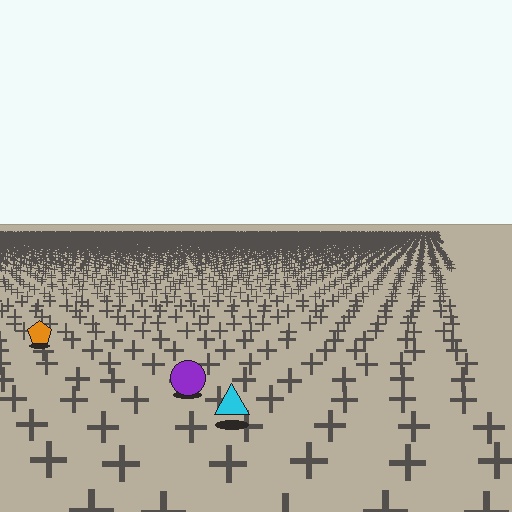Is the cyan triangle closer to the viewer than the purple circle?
Yes. The cyan triangle is closer — you can tell from the texture gradient: the ground texture is coarser near it.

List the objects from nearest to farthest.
From nearest to farthest: the cyan triangle, the purple circle, the orange pentagon.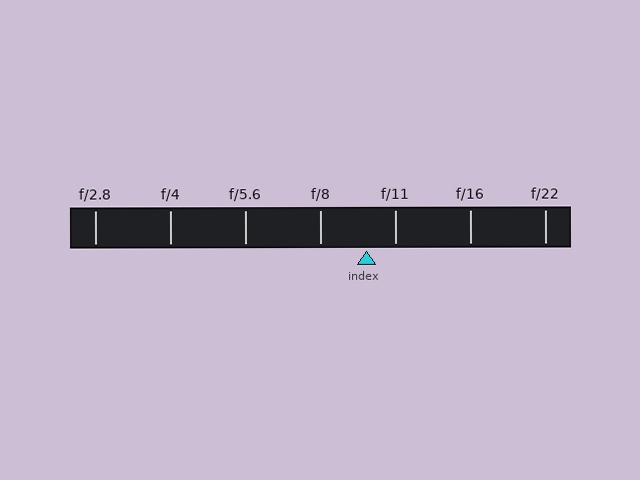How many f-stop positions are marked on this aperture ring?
There are 7 f-stop positions marked.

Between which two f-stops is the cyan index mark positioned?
The index mark is between f/8 and f/11.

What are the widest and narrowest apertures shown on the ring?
The widest aperture shown is f/2.8 and the narrowest is f/22.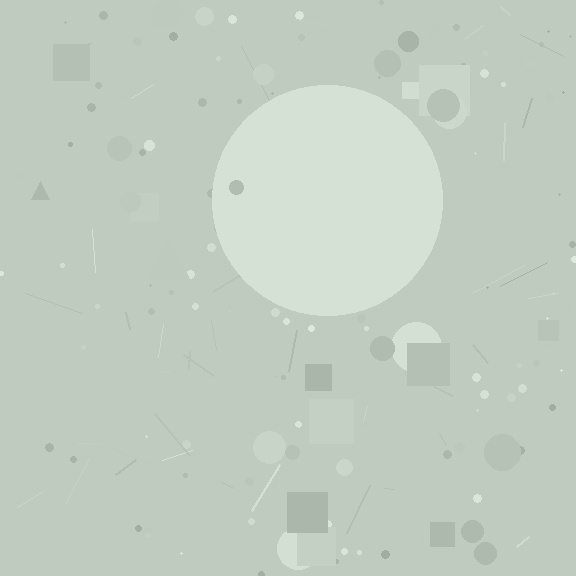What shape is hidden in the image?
A circle is hidden in the image.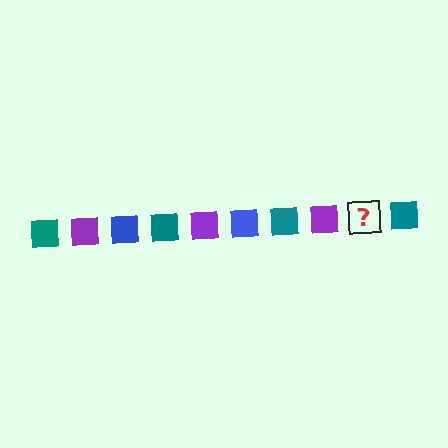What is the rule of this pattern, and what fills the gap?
The rule is that the pattern cycles through teal, purple, blue squares. The gap should be filled with a blue square.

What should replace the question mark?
The question mark should be replaced with a blue square.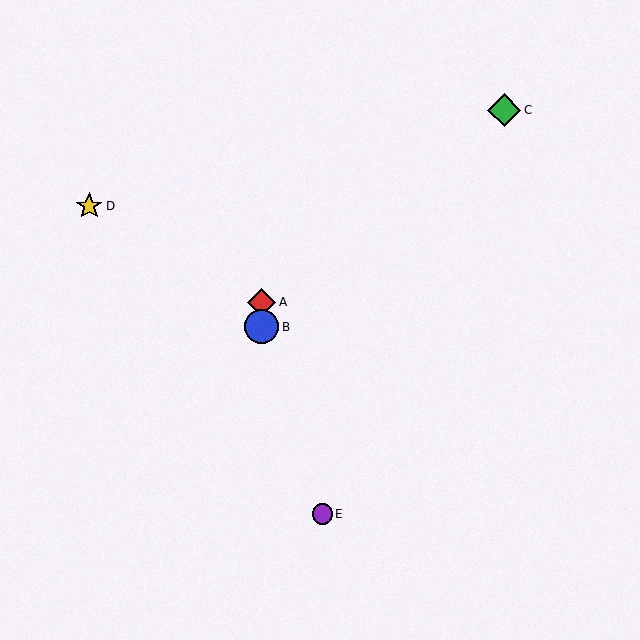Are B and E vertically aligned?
No, B is at x≈262 and E is at x≈322.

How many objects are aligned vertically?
2 objects (A, B) are aligned vertically.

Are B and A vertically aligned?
Yes, both are at x≈262.